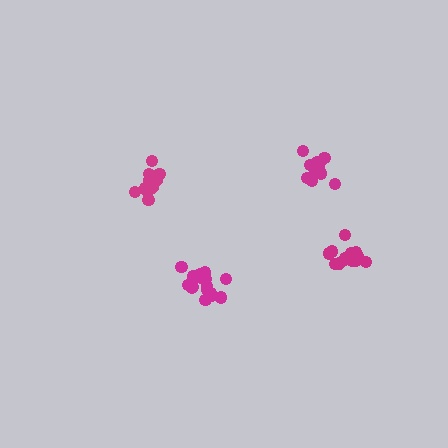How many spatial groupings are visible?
There are 4 spatial groupings.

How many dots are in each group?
Group 1: 13 dots, Group 2: 14 dots, Group 3: 17 dots, Group 4: 12 dots (56 total).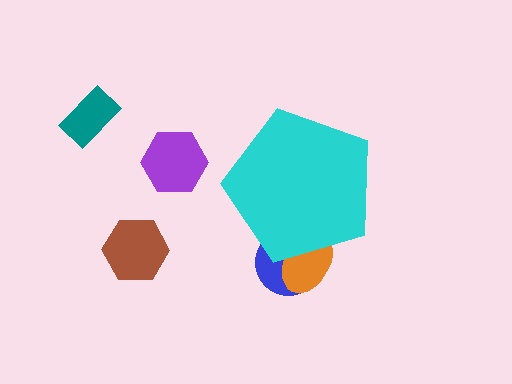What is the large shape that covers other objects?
A cyan pentagon.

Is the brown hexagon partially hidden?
No, the brown hexagon is fully visible.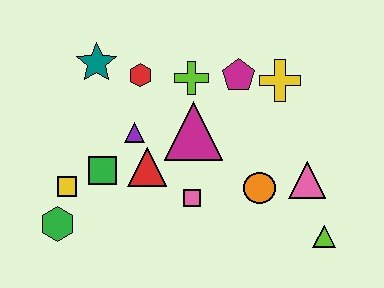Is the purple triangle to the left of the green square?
No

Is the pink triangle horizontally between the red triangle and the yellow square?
No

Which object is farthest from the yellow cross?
The green hexagon is farthest from the yellow cross.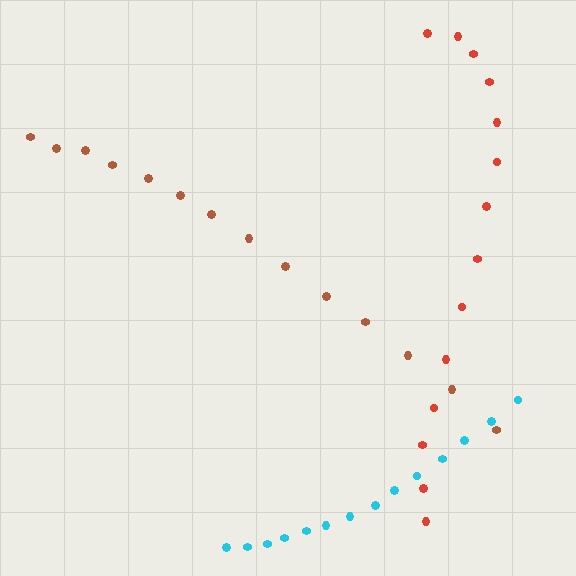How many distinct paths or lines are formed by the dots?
There are 3 distinct paths.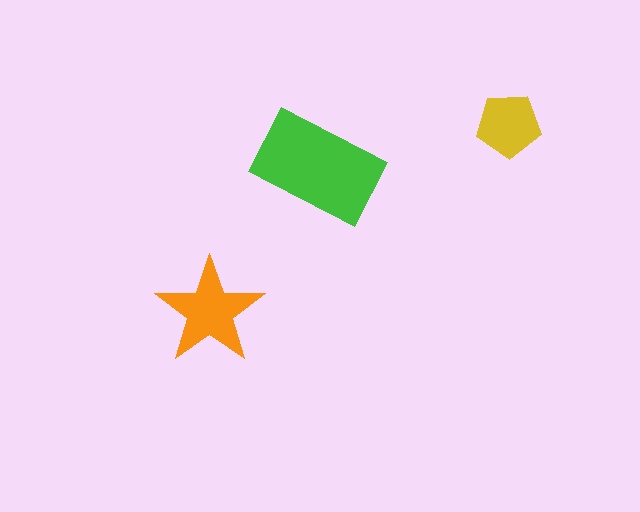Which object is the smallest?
The yellow pentagon.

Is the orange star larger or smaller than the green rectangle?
Smaller.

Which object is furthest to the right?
The yellow pentagon is rightmost.